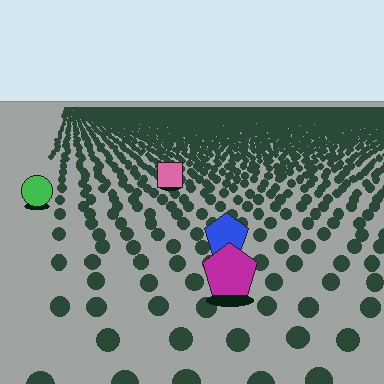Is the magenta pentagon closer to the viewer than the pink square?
Yes. The magenta pentagon is closer — you can tell from the texture gradient: the ground texture is coarser near it.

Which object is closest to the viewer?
The magenta pentagon is closest. The texture marks near it are larger and more spread out.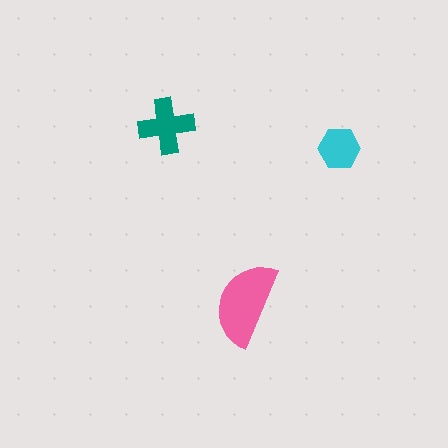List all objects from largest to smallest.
The pink semicircle, the teal cross, the cyan hexagon.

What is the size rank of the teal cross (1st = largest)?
2nd.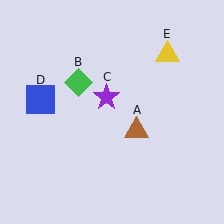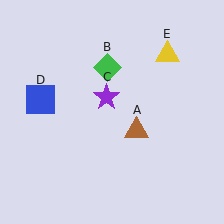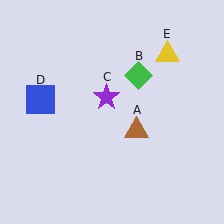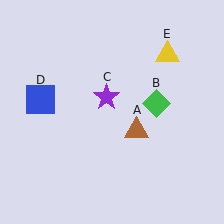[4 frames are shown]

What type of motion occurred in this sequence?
The green diamond (object B) rotated clockwise around the center of the scene.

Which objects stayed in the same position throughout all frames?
Brown triangle (object A) and purple star (object C) and blue square (object D) and yellow triangle (object E) remained stationary.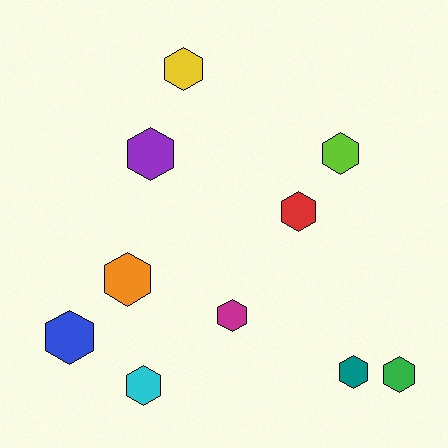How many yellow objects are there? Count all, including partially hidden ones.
There is 1 yellow object.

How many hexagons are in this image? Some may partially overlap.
There are 10 hexagons.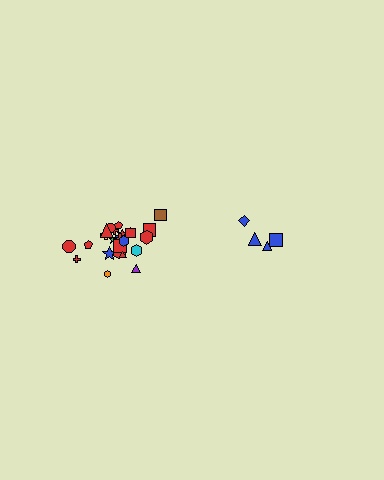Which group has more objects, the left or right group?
The left group.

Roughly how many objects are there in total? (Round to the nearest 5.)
Roughly 30 objects in total.